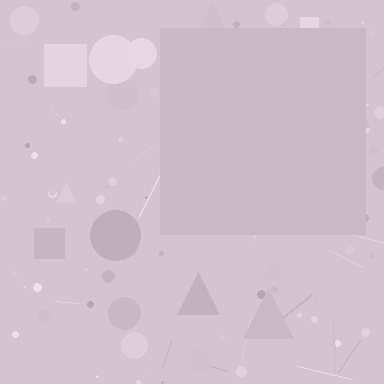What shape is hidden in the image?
A square is hidden in the image.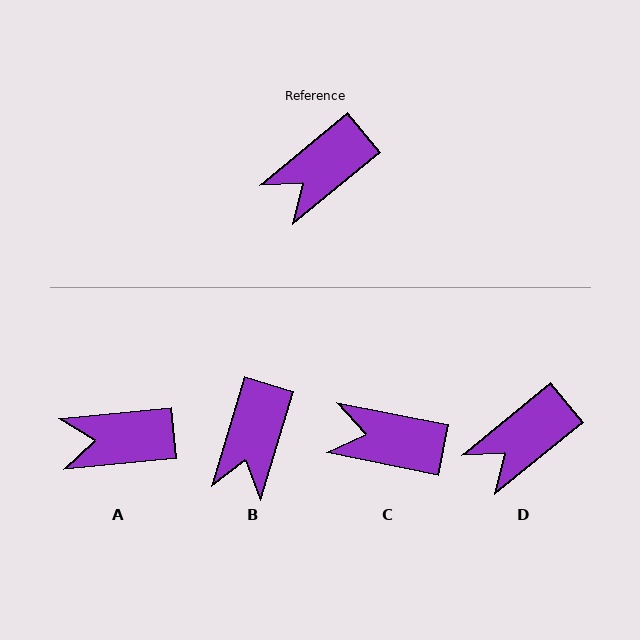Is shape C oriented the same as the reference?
No, it is off by about 51 degrees.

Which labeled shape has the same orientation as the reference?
D.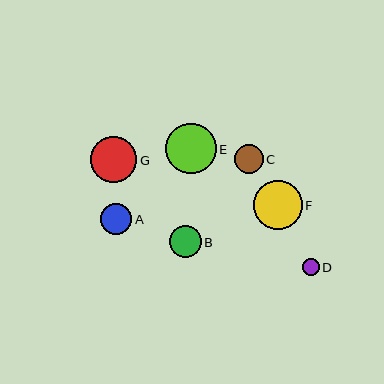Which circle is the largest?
Circle E is the largest with a size of approximately 50 pixels.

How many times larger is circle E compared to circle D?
Circle E is approximately 3.0 times the size of circle D.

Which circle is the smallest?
Circle D is the smallest with a size of approximately 17 pixels.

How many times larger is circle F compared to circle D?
Circle F is approximately 2.9 times the size of circle D.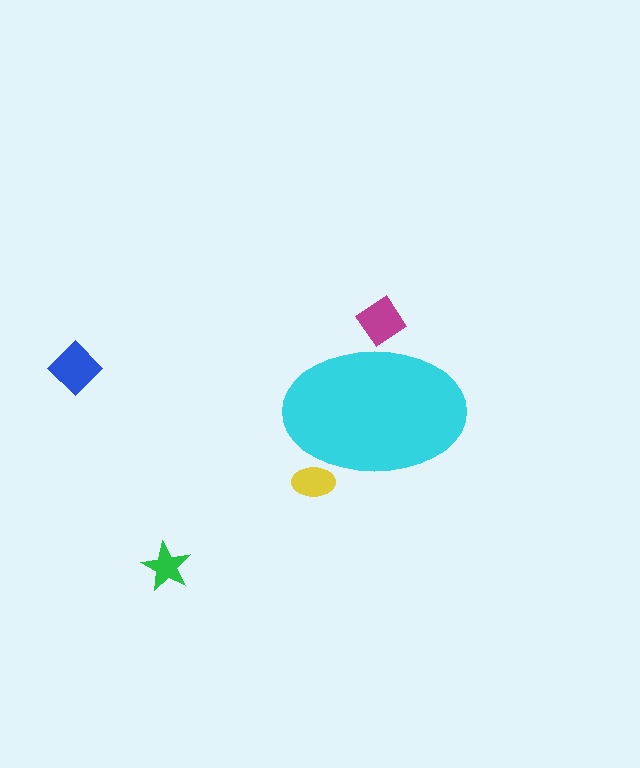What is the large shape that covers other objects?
A cyan ellipse.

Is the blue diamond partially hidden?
No, the blue diamond is fully visible.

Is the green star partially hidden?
No, the green star is fully visible.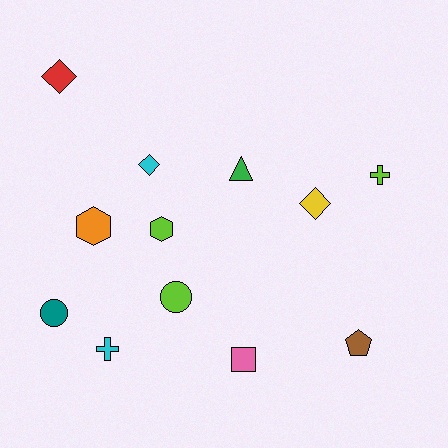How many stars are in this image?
There are no stars.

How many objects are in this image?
There are 12 objects.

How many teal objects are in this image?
There is 1 teal object.